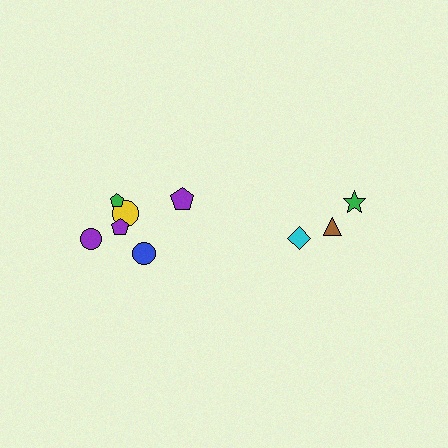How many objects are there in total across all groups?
There are 9 objects.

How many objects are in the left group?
There are 6 objects.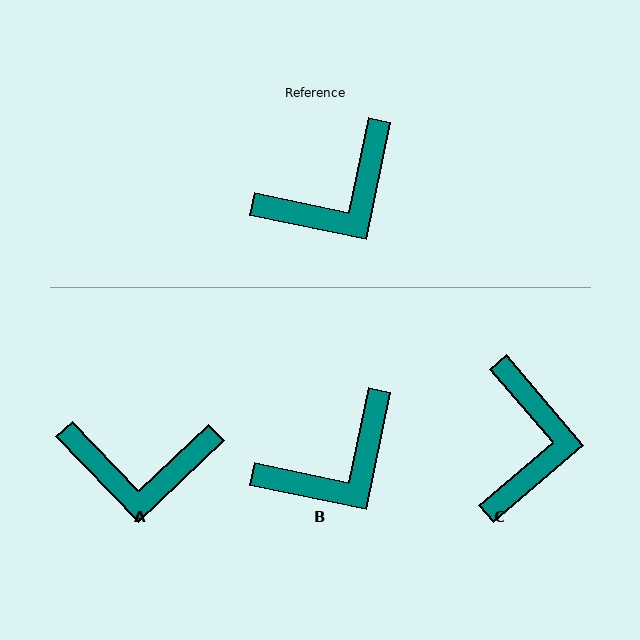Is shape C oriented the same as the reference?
No, it is off by about 52 degrees.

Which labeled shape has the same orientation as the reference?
B.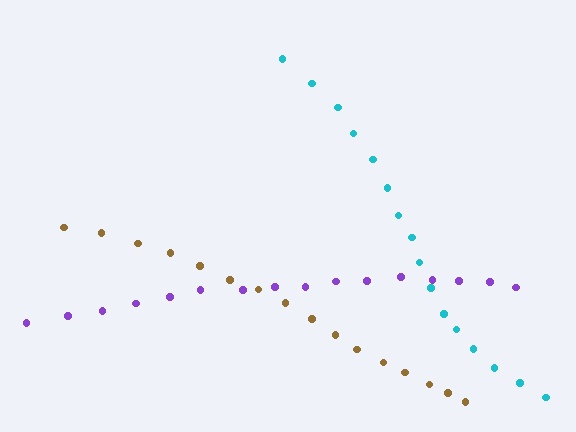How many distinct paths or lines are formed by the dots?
There are 3 distinct paths.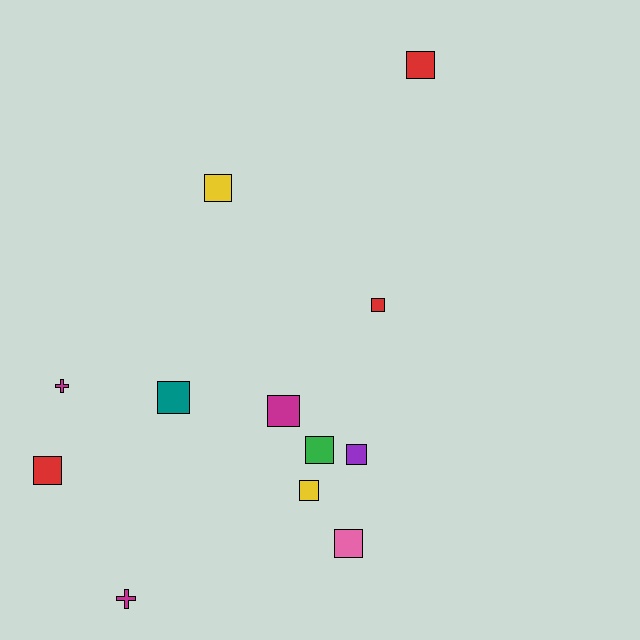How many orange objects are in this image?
There are no orange objects.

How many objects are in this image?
There are 12 objects.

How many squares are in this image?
There are 10 squares.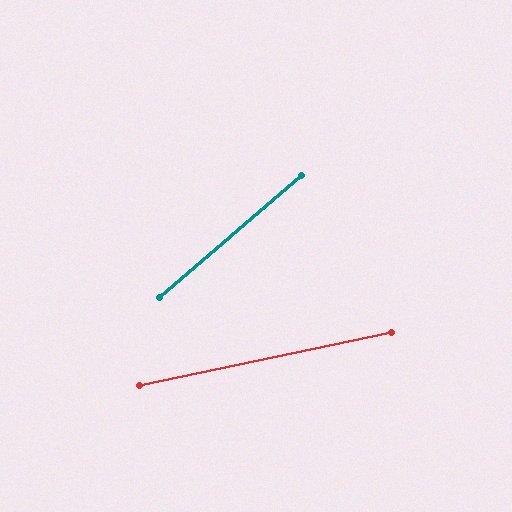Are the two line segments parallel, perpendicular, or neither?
Neither parallel nor perpendicular — they differ by about 29°.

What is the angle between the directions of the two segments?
Approximately 29 degrees.